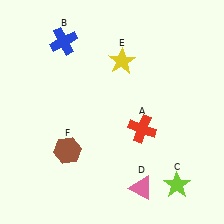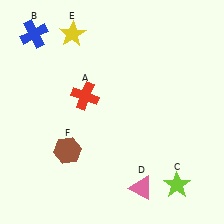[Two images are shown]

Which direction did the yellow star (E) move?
The yellow star (E) moved left.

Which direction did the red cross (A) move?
The red cross (A) moved left.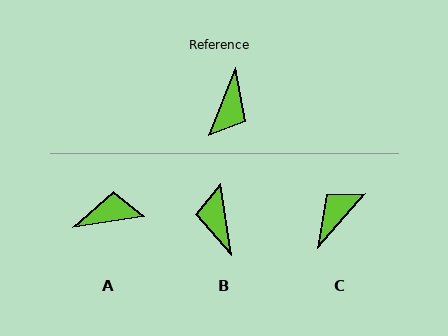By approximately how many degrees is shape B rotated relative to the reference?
Approximately 148 degrees clockwise.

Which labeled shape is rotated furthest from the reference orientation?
C, about 161 degrees away.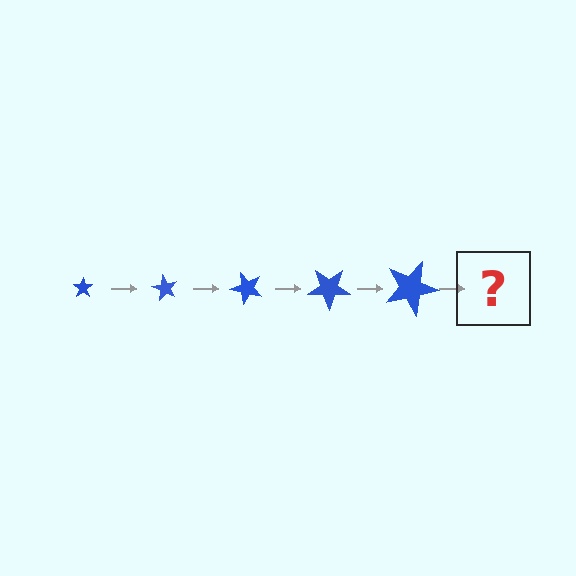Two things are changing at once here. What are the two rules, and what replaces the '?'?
The two rules are that the star grows larger each step and it rotates 60 degrees each step. The '?' should be a star, larger than the previous one and rotated 300 degrees from the start.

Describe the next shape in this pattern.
It should be a star, larger than the previous one and rotated 300 degrees from the start.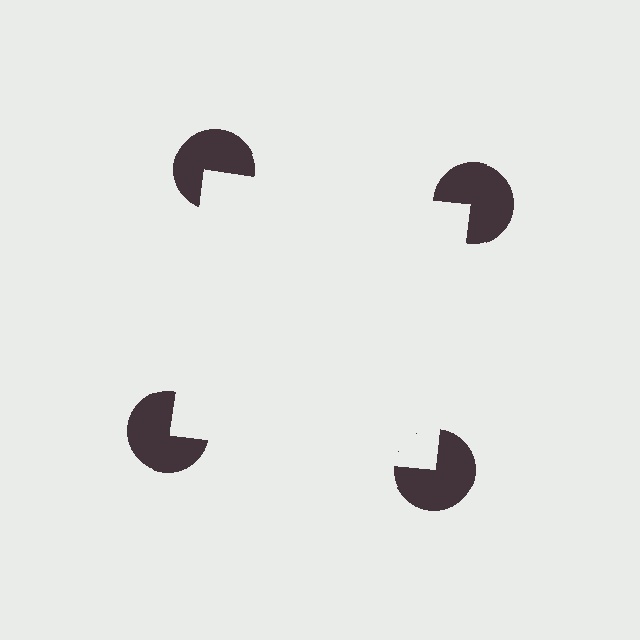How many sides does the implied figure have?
4 sides.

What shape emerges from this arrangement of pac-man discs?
An illusory square — its edges are inferred from the aligned wedge cuts in the pac-man discs, not physically drawn.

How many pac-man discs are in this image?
There are 4 — one at each vertex of the illusory square.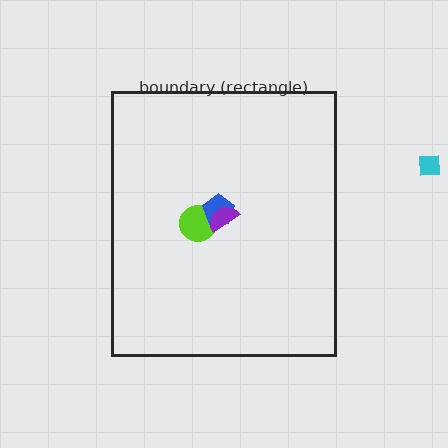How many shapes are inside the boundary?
3 inside, 1 outside.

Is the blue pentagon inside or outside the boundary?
Inside.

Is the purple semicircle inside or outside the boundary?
Inside.